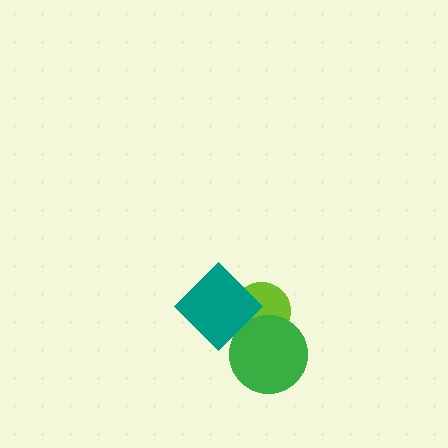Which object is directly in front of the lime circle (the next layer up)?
The green circle is directly in front of the lime circle.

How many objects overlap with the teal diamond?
2 objects overlap with the teal diamond.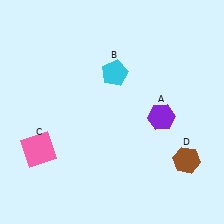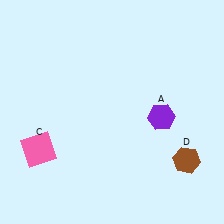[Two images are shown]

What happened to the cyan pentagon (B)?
The cyan pentagon (B) was removed in Image 2. It was in the top-right area of Image 1.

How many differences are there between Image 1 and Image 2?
There is 1 difference between the two images.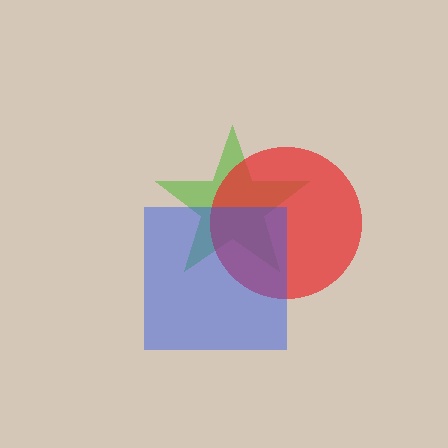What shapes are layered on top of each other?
The layered shapes are: a lime star, a red circle, a blue square.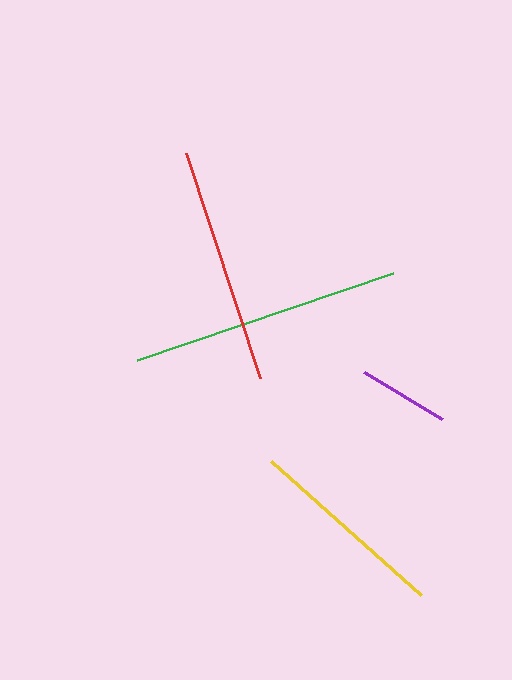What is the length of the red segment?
The red segment is approximately 237 pixels long.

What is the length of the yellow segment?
The yellow segment is approximately 202 pixels long.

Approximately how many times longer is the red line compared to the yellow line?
The red line is approximately 1.2 times the length of the yellow line.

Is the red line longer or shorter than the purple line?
The red line is longer than the purple line.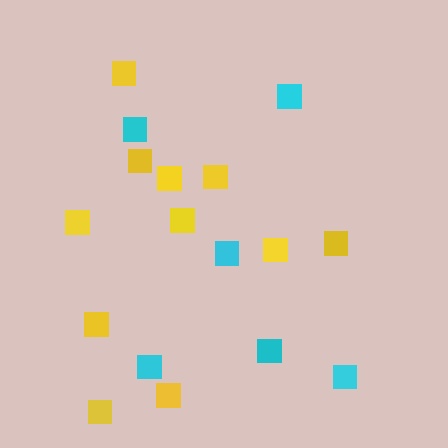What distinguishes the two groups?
There are 2 groups: one group of cyan squares (6) and one group of yellow squares (11).